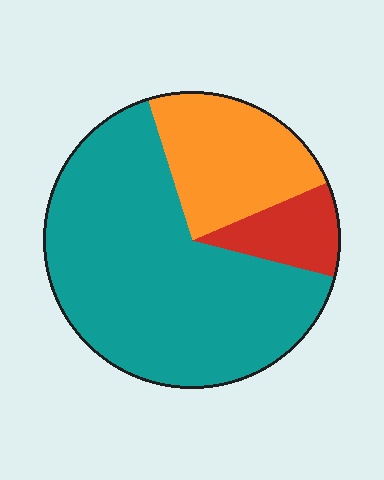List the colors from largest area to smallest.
From largest to smallest: teal, orange, red.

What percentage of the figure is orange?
Orange takes up about one quarter (1/4) of the figure.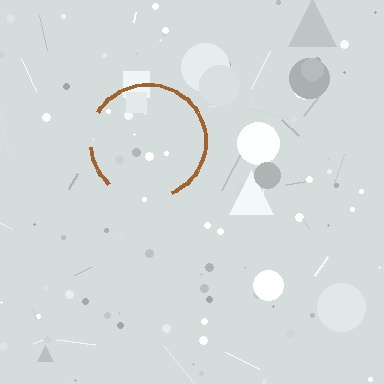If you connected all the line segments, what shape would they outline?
They would outline a circle.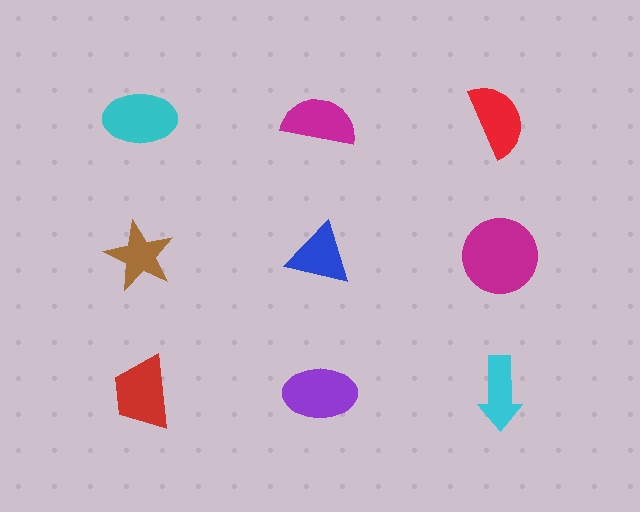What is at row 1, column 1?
A cyan ellipse.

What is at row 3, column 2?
A purple ellipse.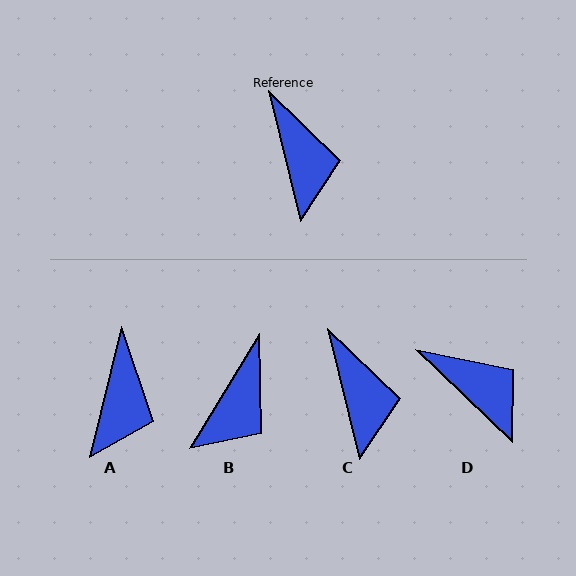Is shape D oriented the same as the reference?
No, it is off by about 33 degrees.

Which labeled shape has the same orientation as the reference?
C.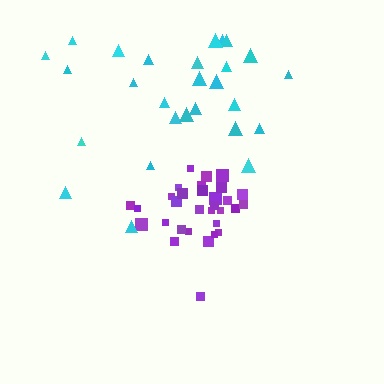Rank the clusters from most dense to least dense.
purple, cyan.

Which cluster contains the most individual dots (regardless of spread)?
Purple (31).